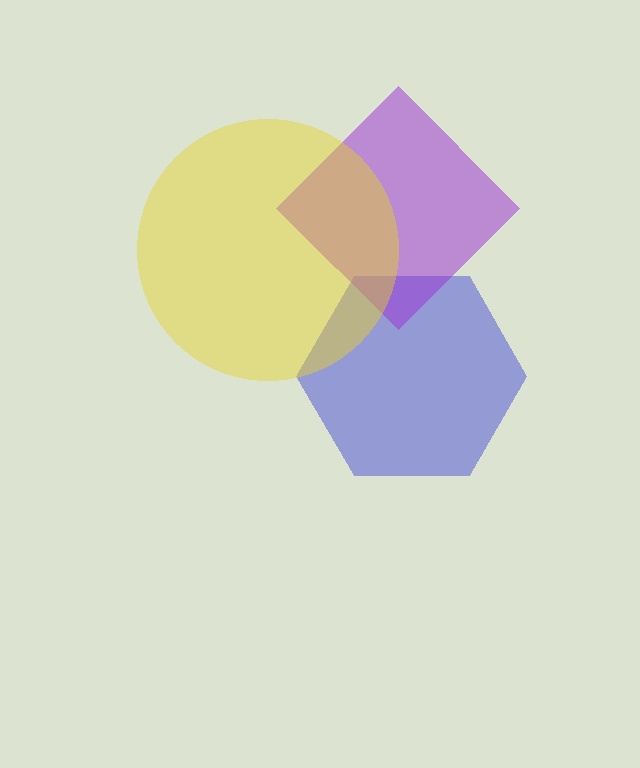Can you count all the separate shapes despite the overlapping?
Yes, there are 3 separate shapes.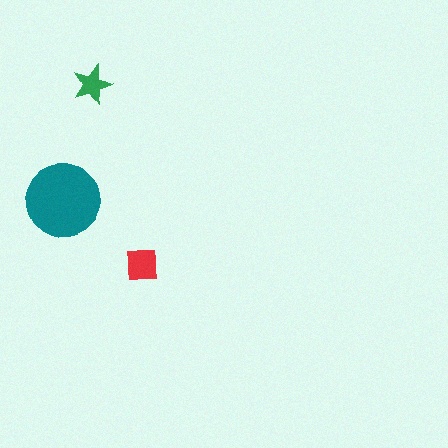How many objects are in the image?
There are 3 objects in the image.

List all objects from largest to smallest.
The teal circle, the red square, the green star.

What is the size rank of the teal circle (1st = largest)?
1st.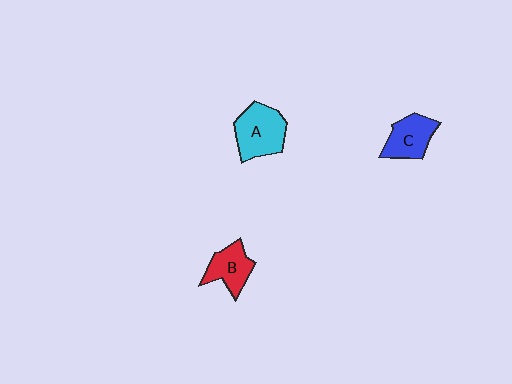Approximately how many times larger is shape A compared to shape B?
Approximately 1.4 times.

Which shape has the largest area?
Shape A (cyan).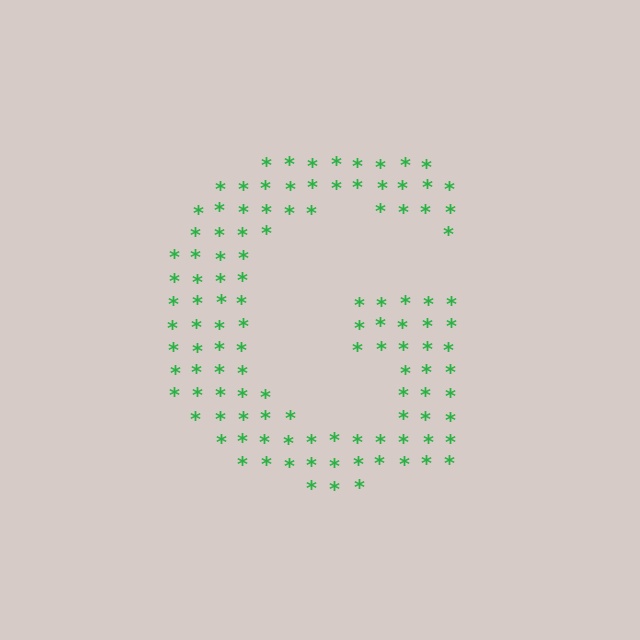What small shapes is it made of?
It is made of small asterisks.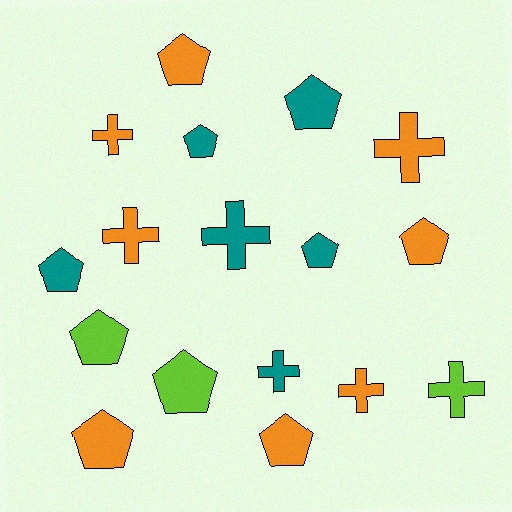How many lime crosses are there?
There is 1 lime cross.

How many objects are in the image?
There are 17 objects.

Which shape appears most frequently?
Pentagon, with 10 objects.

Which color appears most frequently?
Orange, with 8 objects.